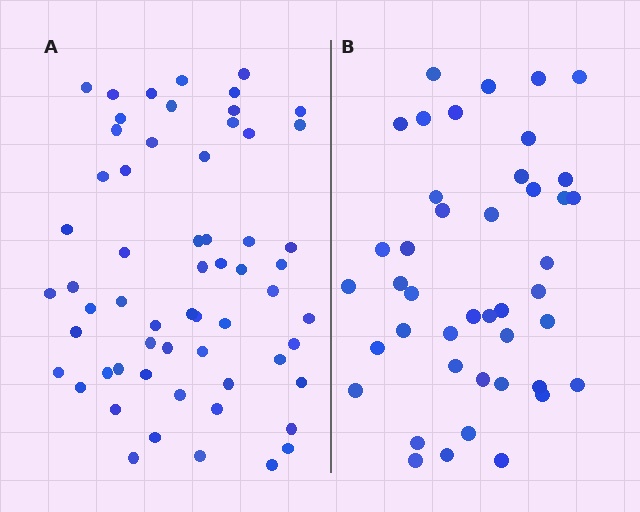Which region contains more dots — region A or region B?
Region A (the left region) has more dots.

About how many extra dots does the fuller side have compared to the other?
Region A has approximately 15 more dots than region B.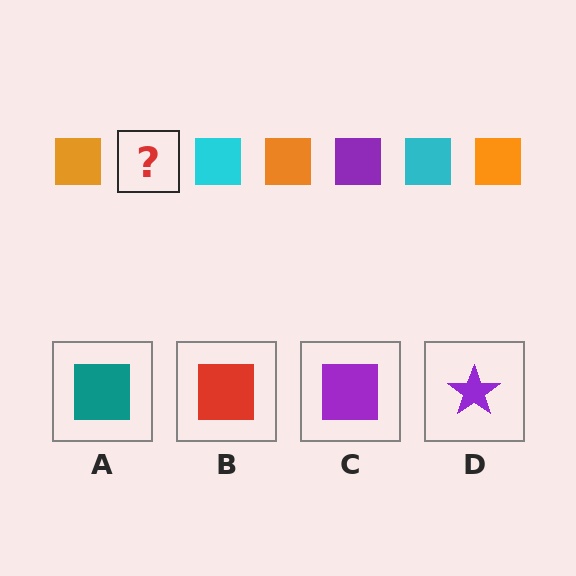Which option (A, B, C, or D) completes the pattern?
C.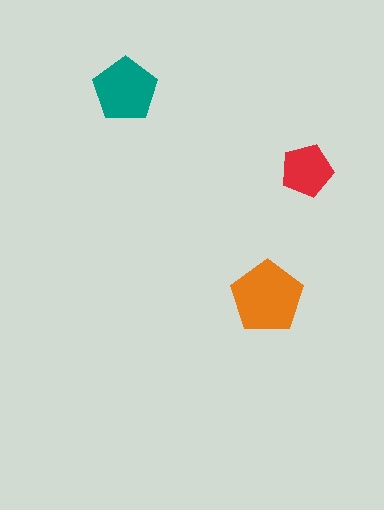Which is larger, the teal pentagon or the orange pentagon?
The orange one.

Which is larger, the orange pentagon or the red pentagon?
The orange one.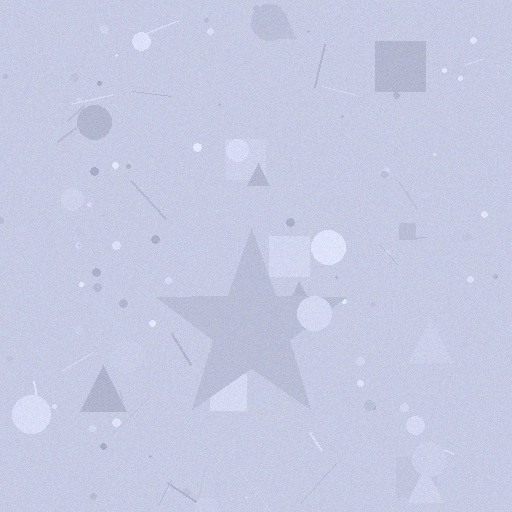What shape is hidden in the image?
A star is hidden in the image.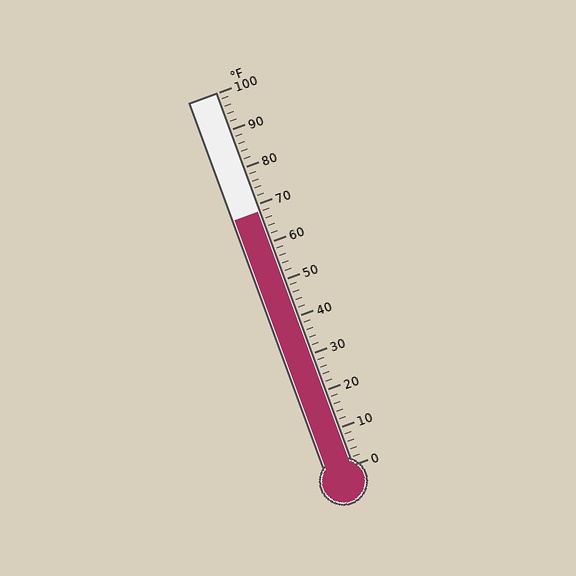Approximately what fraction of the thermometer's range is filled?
The thermometer is filled to approximately 70% of its range.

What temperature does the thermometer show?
The thermometer shows approximately 68°F.